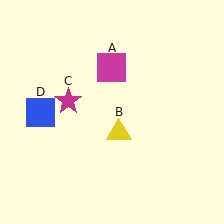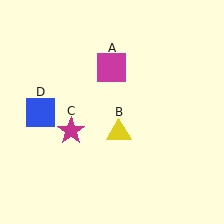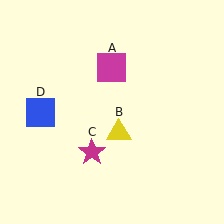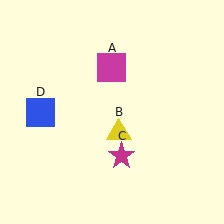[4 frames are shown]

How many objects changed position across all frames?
1 object changed position: magenta star (object C).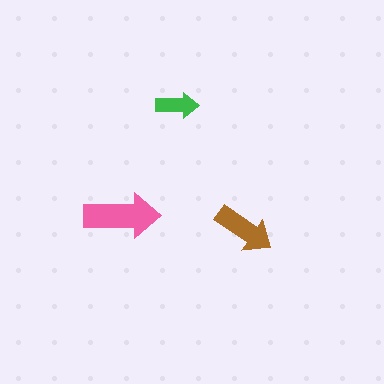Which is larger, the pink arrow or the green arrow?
The pink one.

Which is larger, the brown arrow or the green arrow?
The brown one.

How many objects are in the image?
There are 3 objects in the image.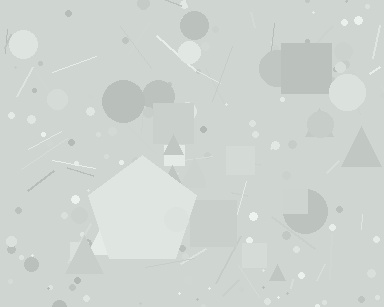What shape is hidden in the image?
A pentagon is hidden in the image.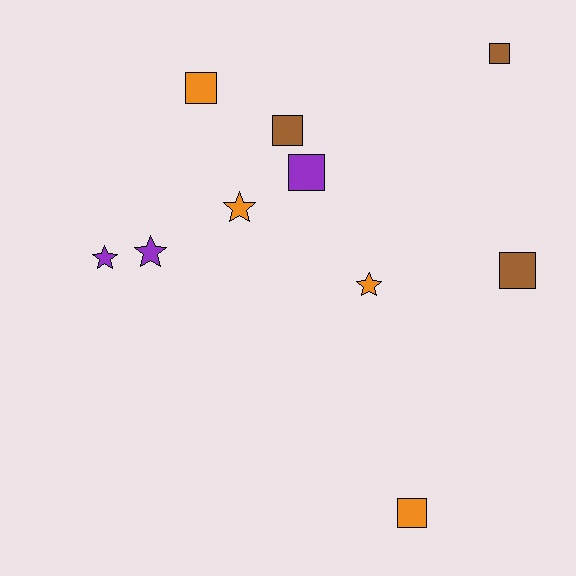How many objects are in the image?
There are 10 objects.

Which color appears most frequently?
Orange, with 4 objects.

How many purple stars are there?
There are 2 purple stars.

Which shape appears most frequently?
Square, with 6 objects.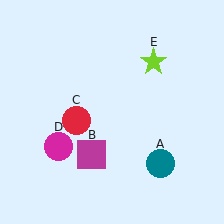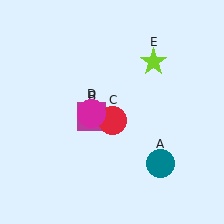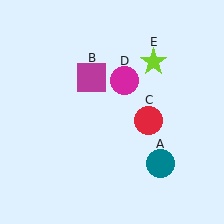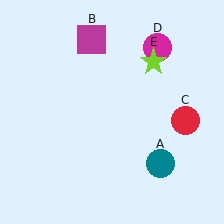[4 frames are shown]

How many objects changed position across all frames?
3 objects changed position: magenta square (object B), red circle (object C), magenta circle (object D).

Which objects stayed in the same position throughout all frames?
Teal circle (object A) and lime star (object E) remained stationary.